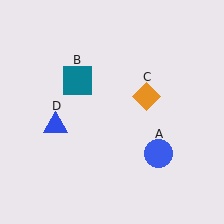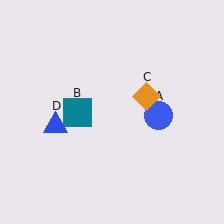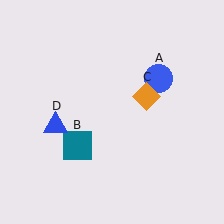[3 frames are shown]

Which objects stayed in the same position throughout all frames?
Orange diamond (object C) and blue triangle (object D) remained stationary.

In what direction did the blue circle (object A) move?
The blue circle (object A) moved up.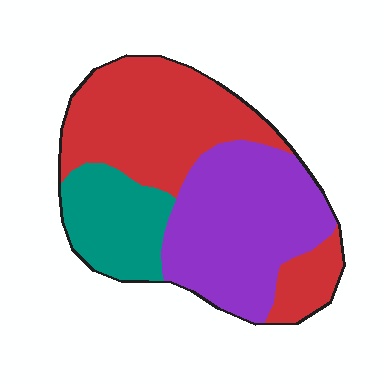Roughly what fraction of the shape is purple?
Purple takes up about two fifths (2/5) of the shape.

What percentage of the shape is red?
Red takes up about two fifths (2/5) of the shape.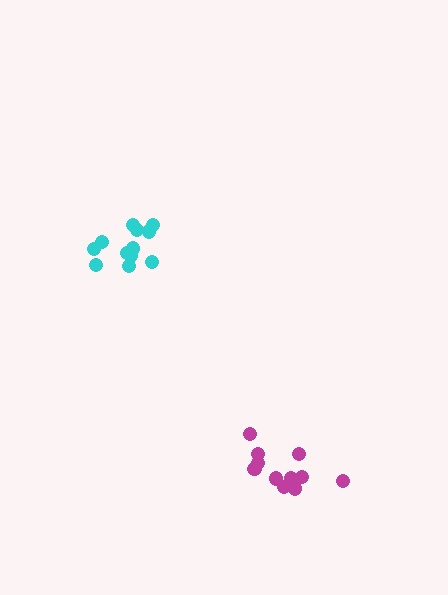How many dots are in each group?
Group 1: 13 dots, Group 2: 12 dots (25 total).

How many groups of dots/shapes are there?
There are 2 groups.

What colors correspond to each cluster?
The clusters are colored: cyan, magenta.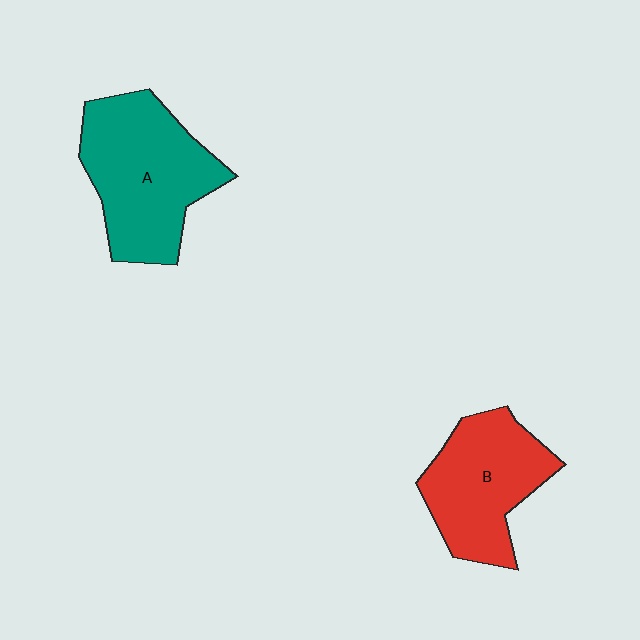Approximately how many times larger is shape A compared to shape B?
Approximately 1.2 times.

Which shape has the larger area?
Shape A (teal).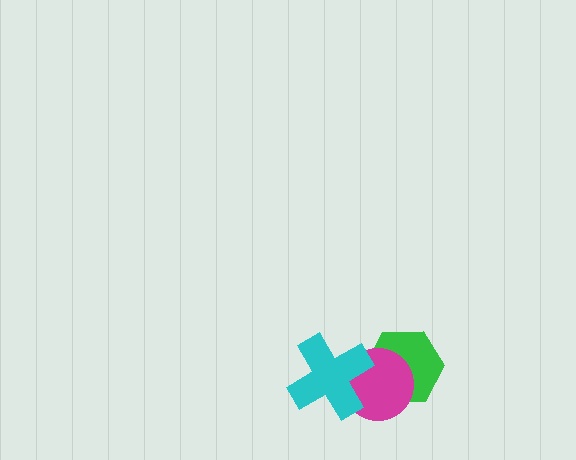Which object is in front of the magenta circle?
The cyan cross is in front of the magenta circle.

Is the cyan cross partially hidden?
No, no other shape covers it.